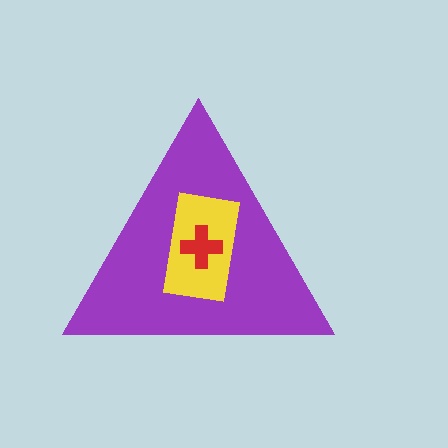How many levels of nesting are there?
3.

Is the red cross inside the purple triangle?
Yes.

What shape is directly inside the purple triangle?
The yellow rectangle.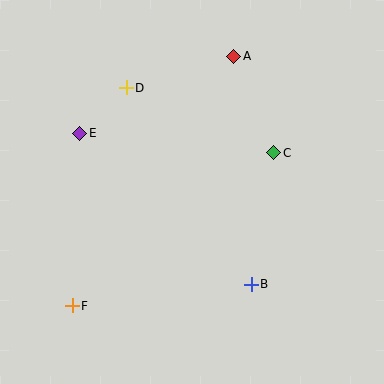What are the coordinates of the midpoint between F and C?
The midpoint between F and C is at (173, 229).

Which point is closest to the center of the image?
Point C at (274, 153) is closest to the center.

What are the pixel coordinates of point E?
Point E is at (80, 133).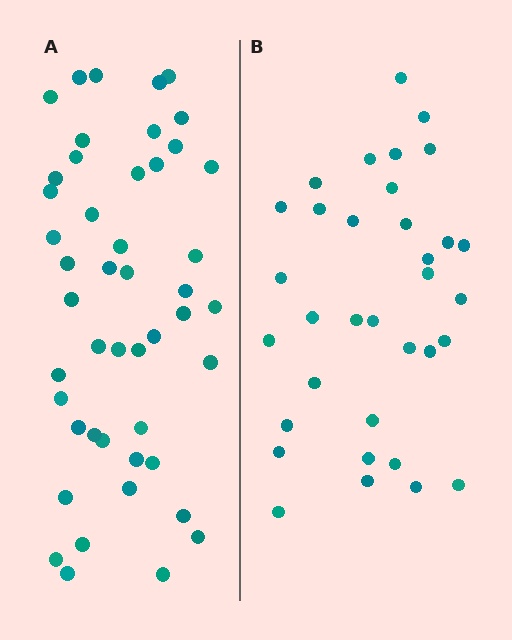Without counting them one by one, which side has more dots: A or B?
Region A (the left region) has more dots.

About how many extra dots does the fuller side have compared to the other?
Region A has approximately 15 more dots than region B.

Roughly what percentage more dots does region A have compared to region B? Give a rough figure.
About 40% more.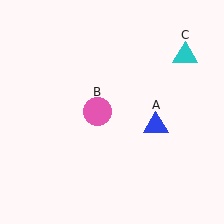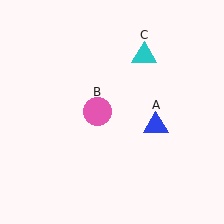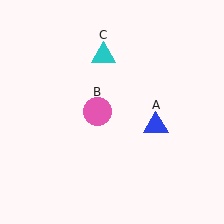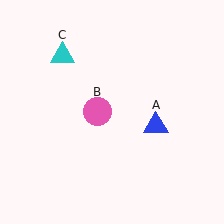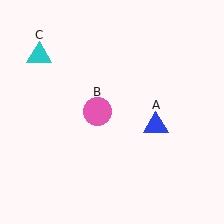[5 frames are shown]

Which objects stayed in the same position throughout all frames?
Blue triangle (object A) and pink circle (object B) remained stationary.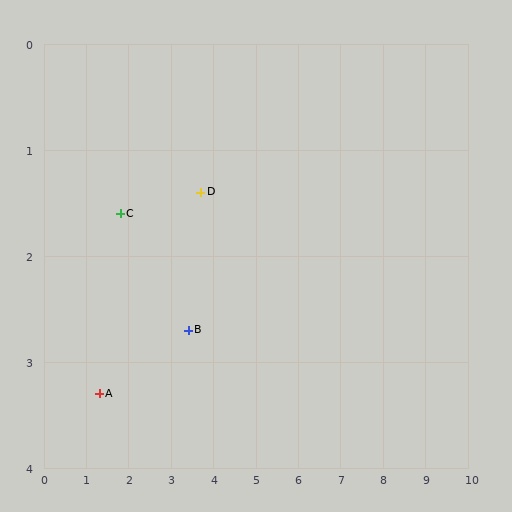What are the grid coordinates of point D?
Point D is at approximately (3.7, 1.4).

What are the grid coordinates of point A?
Point A is at approximately (1.3, 3.3).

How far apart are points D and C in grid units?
Points D and C are about 1.9 grid units apart.